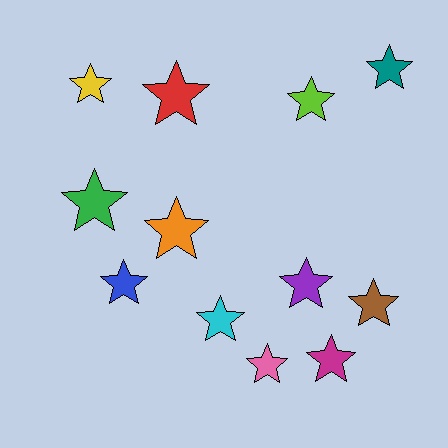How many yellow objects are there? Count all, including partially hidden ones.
There is 1 yellow object.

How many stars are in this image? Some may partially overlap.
There are 12 stars.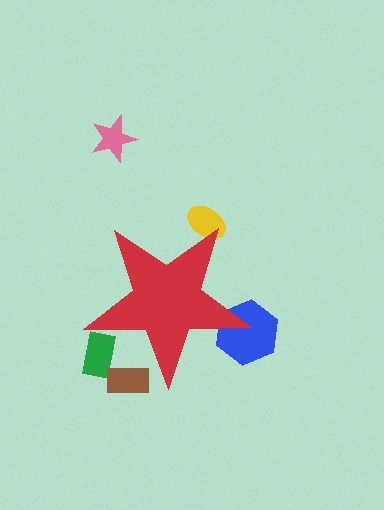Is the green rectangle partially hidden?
Yes, the green rectangle is partially hidden behind the red star.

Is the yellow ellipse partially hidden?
Yes, the yellow ellipse is partially hidden behind the red star.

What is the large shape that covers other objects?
A red star.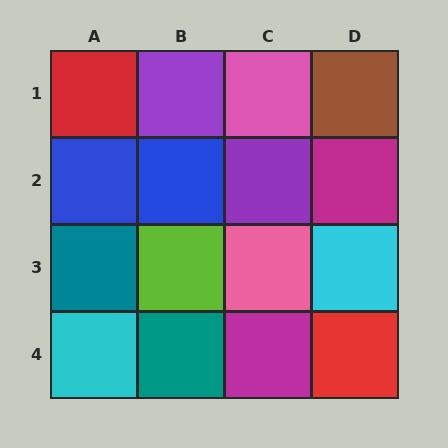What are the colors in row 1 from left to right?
Red, purple, pink, brown.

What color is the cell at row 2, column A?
Blue.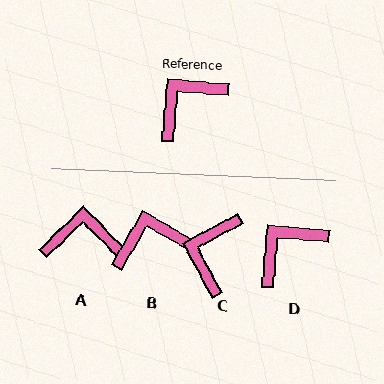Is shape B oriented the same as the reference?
No, it is off by about 25 degrees.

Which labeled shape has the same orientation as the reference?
D.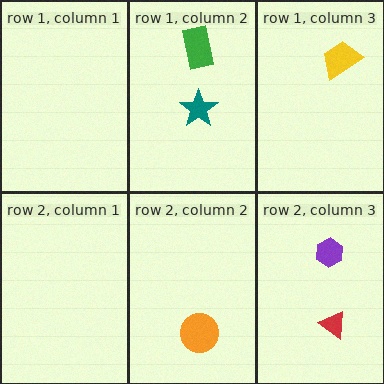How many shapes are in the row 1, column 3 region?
1.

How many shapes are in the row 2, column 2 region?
1.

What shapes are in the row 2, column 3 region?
The red triangle, the purple hexagon.